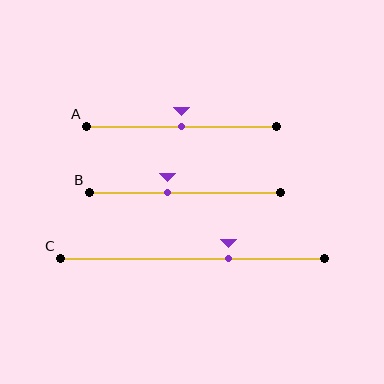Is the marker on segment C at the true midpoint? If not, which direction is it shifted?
No, the marker on segment C is shifted to the right by about 14% of the segment length.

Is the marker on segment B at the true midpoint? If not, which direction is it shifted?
No, the marker on segment B is shifted to the left by about 9% of the segment length.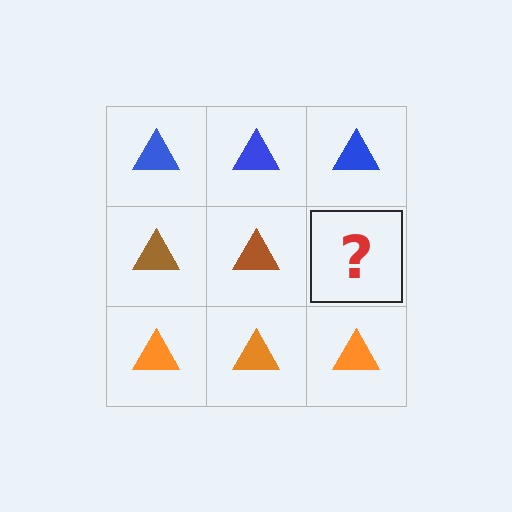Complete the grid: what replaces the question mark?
The question mark should be replaced with a brown triangle.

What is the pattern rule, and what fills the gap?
The rule is that each row has a consistent color. The gap should be filled with a brown triangle.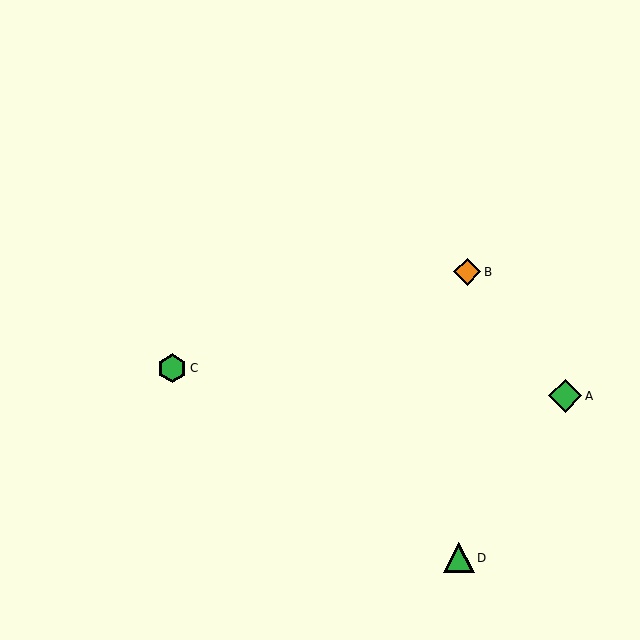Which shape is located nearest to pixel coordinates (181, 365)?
The green hexagon (labeled C) at (172, 368) is nearest to that location.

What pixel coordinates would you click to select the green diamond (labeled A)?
Click at (565, 396) to select the green diamond A.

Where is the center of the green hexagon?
The center of the green hexagon is at (172, 368).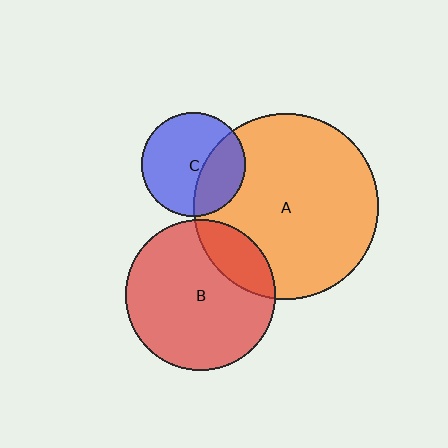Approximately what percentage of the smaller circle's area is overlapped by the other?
Approximately 35%.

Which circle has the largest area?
Circle A (orange).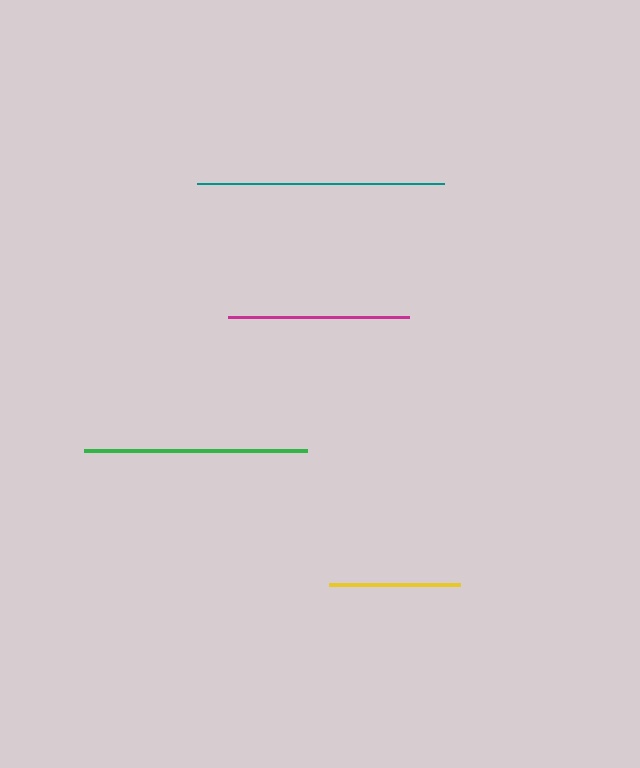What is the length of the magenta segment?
The magenta segment is approximately 182 pixels long.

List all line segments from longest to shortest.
From longest to shortest: teal, green, magenta, yellow.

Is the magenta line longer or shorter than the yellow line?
The magenta line is longer than the yellow line.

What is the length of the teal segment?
The teal segment is approximately 247 pixels long.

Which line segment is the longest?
The teal line is the longest at approximately 247 pixels.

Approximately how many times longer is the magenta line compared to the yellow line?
The magenta line is approximately 1.4 times the length of the yellow line.